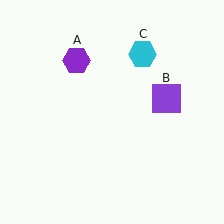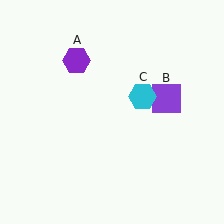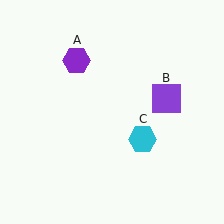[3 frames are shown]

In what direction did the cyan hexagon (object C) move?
The cyan hexagon (object C) moved down.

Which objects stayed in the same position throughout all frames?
Purple hexagon (object A) and purple square (object B) remained stationary.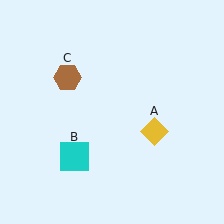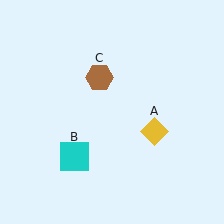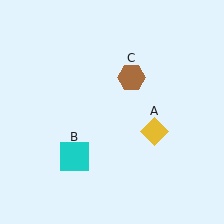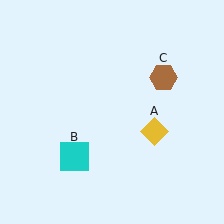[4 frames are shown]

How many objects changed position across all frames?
1 object changed position: brown hexagon (object C).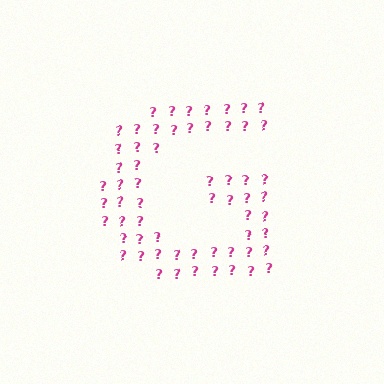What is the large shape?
The large shape is the letter G.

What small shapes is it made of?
It is made of small question marks.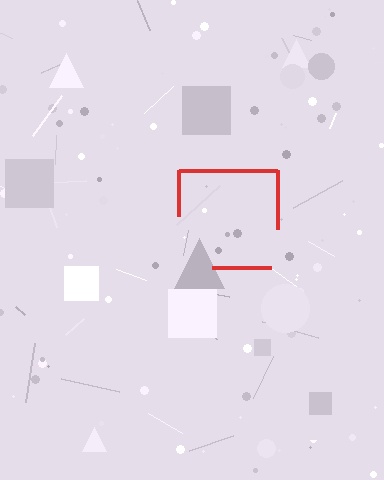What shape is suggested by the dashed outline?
The dashed outline suggests a square.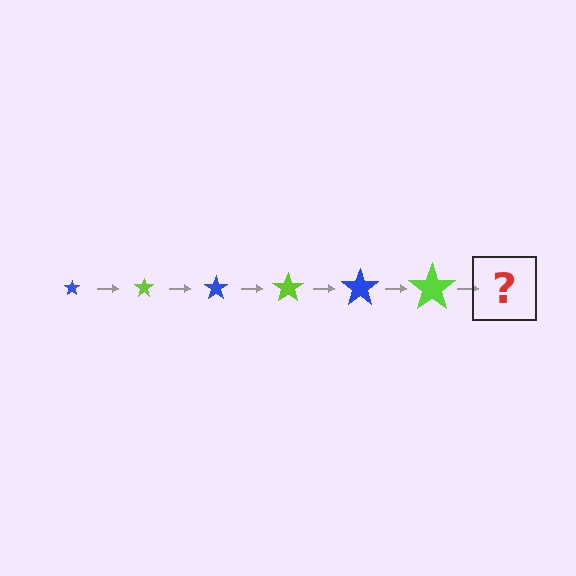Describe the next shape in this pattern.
It should be a blue star, larger than the previous one.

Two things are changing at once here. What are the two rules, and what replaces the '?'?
The two rules are that the star grows larger each step and the color cycles through blue and lime. The '?' should be a blue star, larger than the previous one.